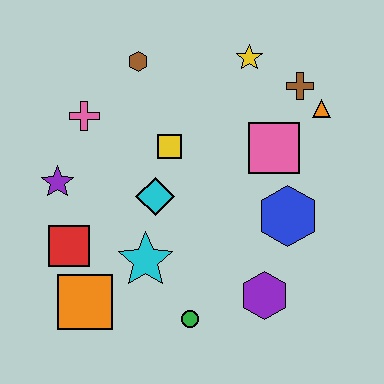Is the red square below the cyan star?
No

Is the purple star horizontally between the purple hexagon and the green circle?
No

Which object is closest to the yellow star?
The brown cross is closest to the yellow star.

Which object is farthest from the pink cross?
The purple hexagon is farthest from the pink cross.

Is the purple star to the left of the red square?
Yes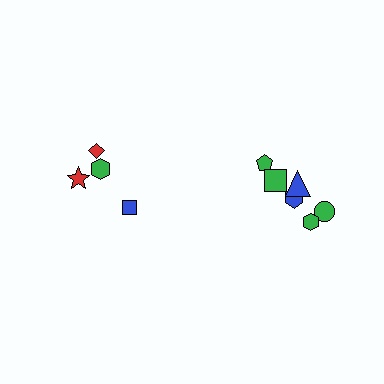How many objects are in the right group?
There are 7 objects.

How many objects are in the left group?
There are 4 objects.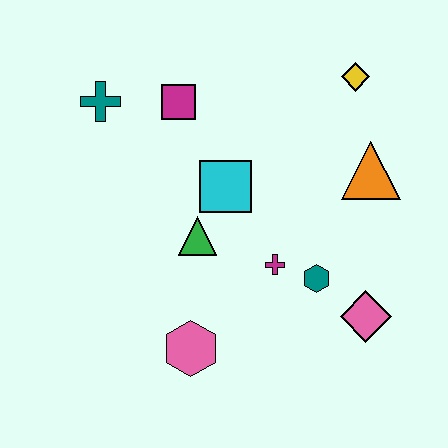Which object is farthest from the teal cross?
The pink diamond is farthest from the teal cross.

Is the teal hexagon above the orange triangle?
No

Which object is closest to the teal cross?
The magenta square is closest to the teal cross.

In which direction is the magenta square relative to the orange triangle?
The magenta square is to the left of the orange triangle.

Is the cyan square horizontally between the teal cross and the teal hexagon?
Yes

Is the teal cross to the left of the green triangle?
Yes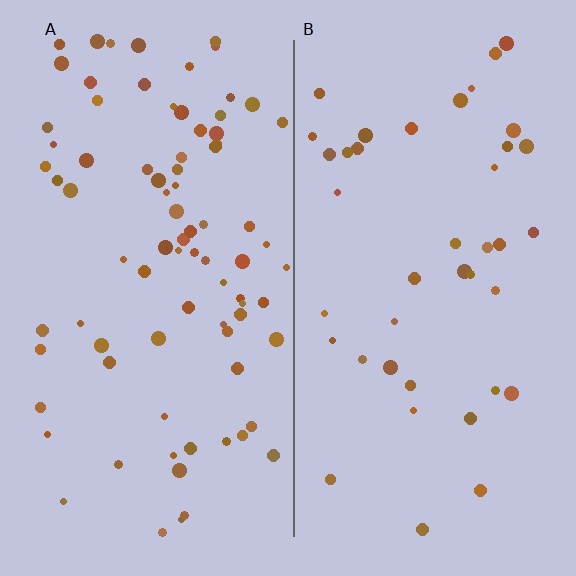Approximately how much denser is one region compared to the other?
Approximately 2.0× — region A over region B.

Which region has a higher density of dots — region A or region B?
A (the left).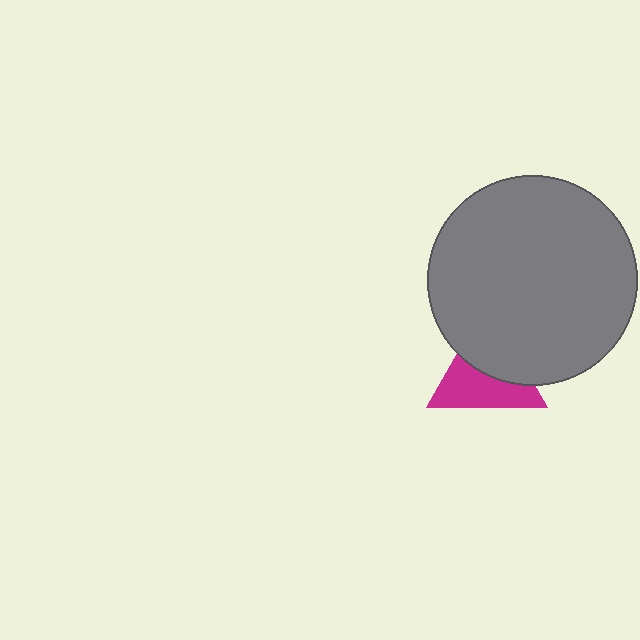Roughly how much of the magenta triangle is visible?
About half of it is visible (roughly 53%).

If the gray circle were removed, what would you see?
You would see the complete magenta triangle.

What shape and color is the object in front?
The object in front is a gray circle.